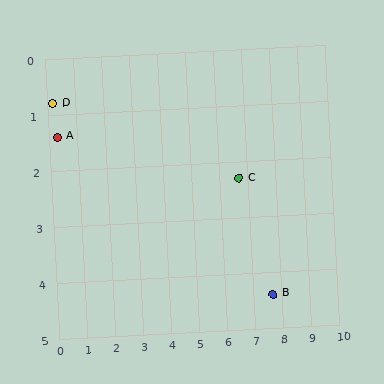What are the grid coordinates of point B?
Point B is at approximately (7.7, 4.4).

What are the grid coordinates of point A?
Point A is at approximately (0.3, 1.4).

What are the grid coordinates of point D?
Point D is at approximately (0.2, 0.8).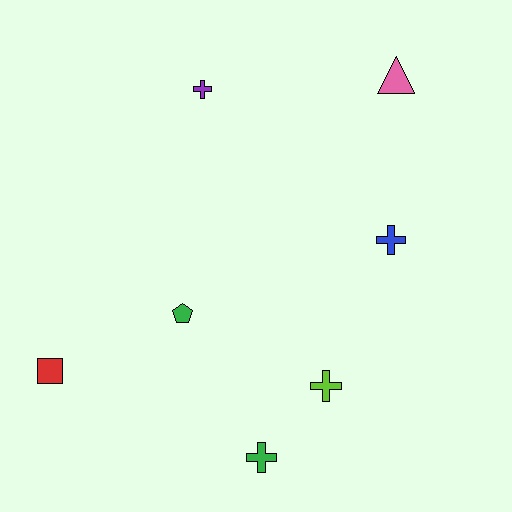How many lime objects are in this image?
There is 1 lime object.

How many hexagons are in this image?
There are no hexagons.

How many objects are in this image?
There are 7 objects.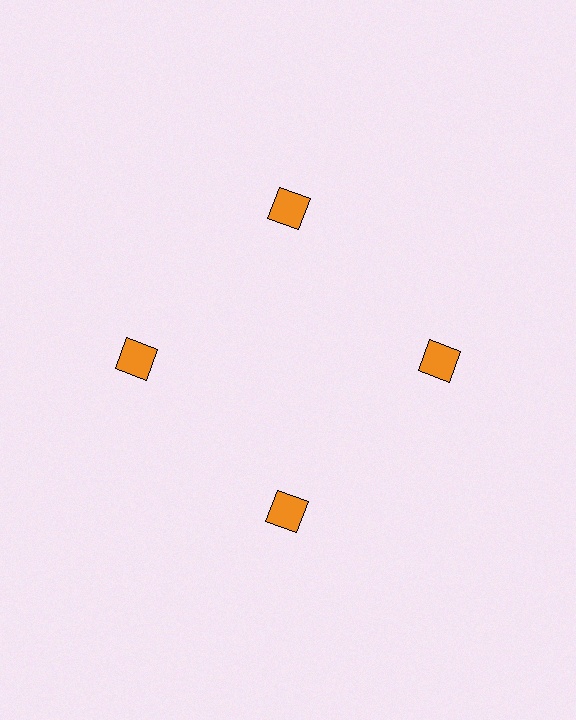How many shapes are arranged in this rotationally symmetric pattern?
There are 4 shapes, arranged in 4 groups of 1.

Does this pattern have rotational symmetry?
Yes, this pattern has 4-fold rotational symmetry. It looks the same after rotating 90 degrees around the center.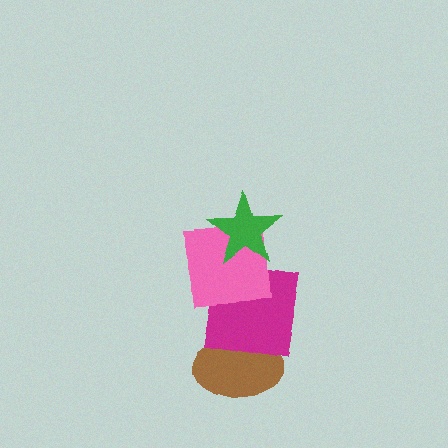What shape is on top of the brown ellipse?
The magenta square is on top of the brown ellipse.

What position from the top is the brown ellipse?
The brown ellipse is 4th from the top.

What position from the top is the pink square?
The pink square is 2nd from the top.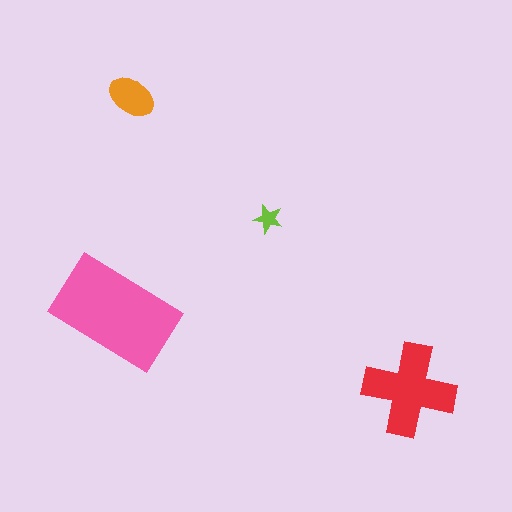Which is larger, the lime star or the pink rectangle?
The pink rectangle.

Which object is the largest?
The pink rectangle.